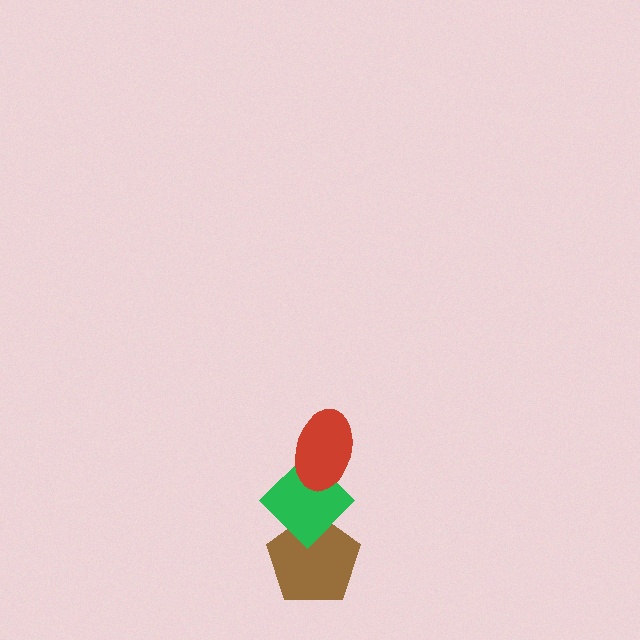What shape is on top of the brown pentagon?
The green diamond is on top of the brown pentagon.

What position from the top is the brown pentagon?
The brown pentagon is 3rd from the top.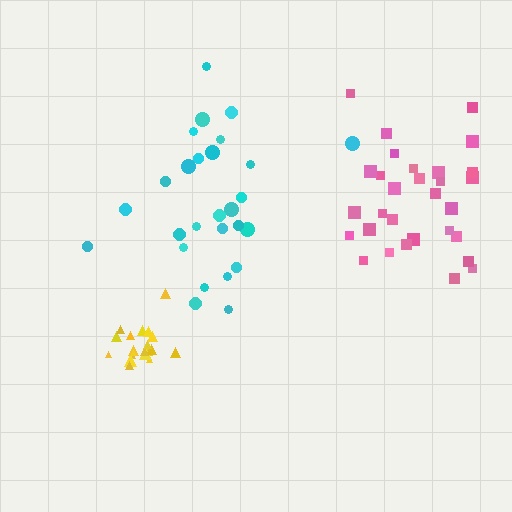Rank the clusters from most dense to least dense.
yellow, pink, cyan.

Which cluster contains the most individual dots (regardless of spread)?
Pink (30).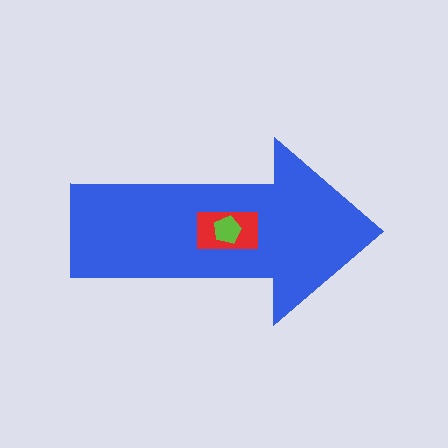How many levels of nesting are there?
3.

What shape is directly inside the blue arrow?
The red rectangle.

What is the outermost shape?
The blue arrow.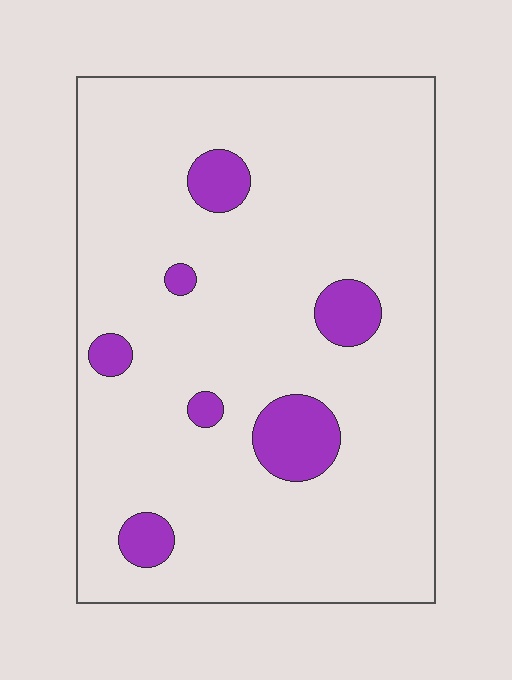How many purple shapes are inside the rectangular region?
7.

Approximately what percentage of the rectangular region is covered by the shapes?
Approximately 10%.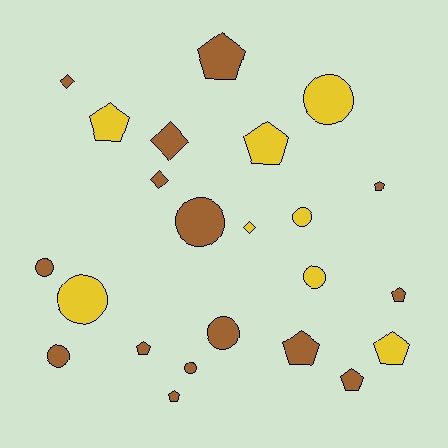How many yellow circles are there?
There are 4 yellow circles.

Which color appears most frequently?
Brown, with 15 objects.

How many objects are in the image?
There are 23 objects.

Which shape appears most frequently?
Pentagon, with 10 objects.